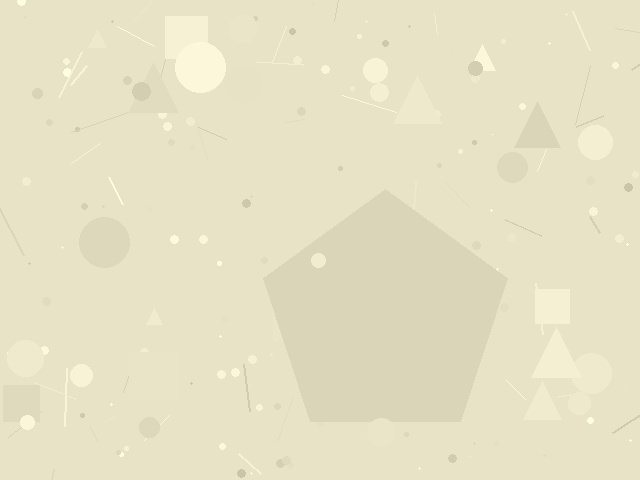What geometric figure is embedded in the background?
A pentagon is embedded in the background.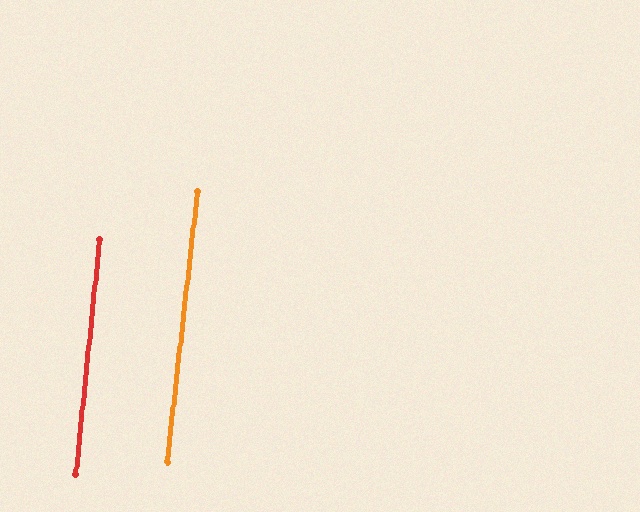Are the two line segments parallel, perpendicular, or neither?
Parallel — their directions differ by only 0.5°.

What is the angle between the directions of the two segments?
Approximately 1 degree.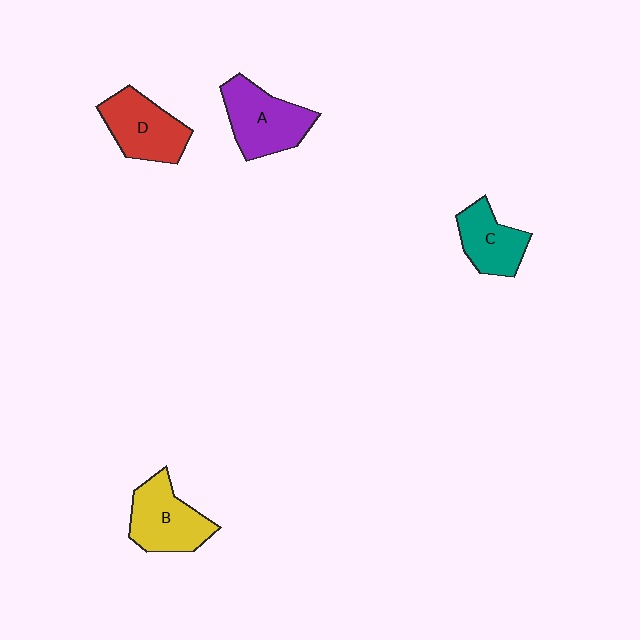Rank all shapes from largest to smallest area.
From largest to smallest: A (purple), B (yellow), D (red), C (teal).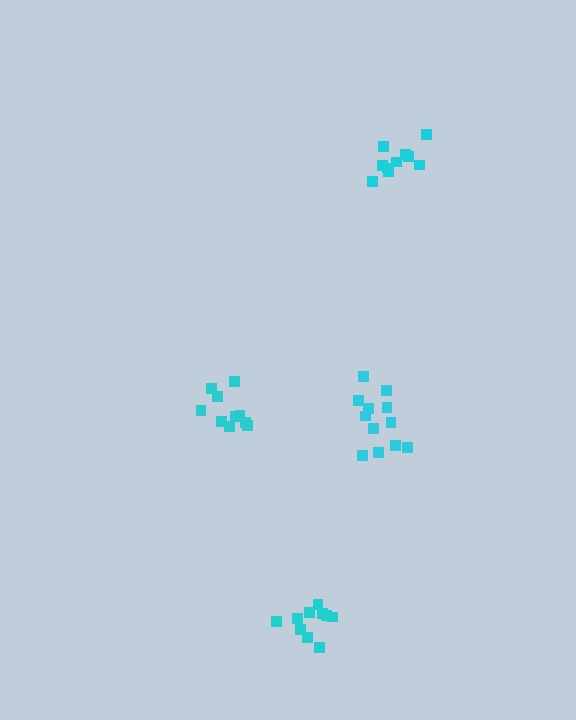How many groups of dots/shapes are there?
There are 4 groups.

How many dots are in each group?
Group 1: 11 dots, Group 2: 10 dots, Group 3: 12 dots, Group 4: 10 dots (43 total).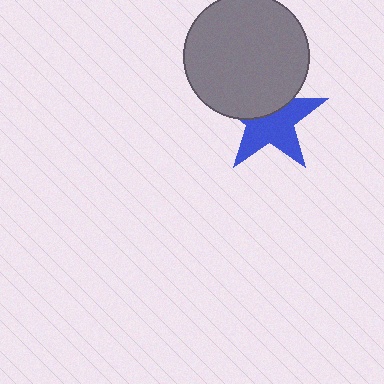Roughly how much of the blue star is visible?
About half of it is visible (roughly 60%).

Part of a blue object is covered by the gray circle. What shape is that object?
It is a star.